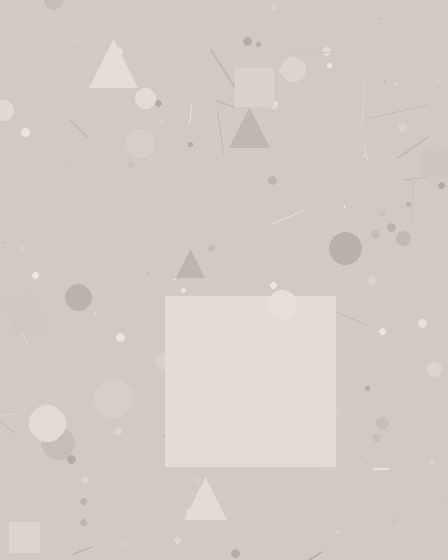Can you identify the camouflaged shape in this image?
The camouflaged shape is a square.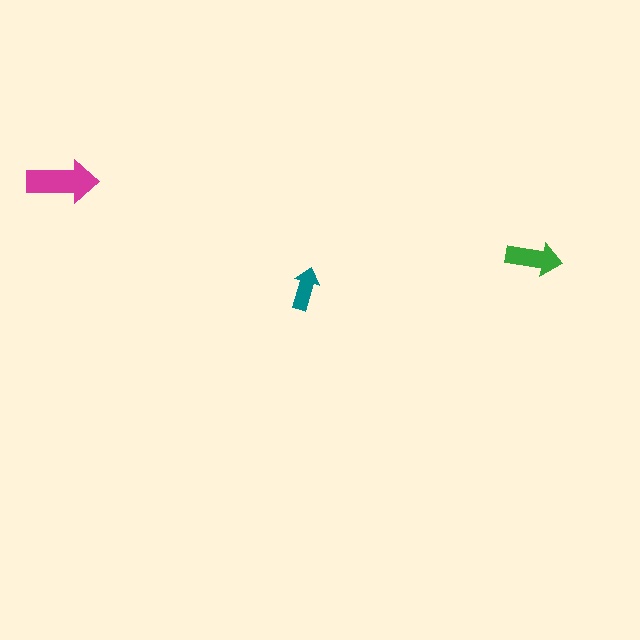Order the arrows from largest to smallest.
the magenta one, the green one, the teal one.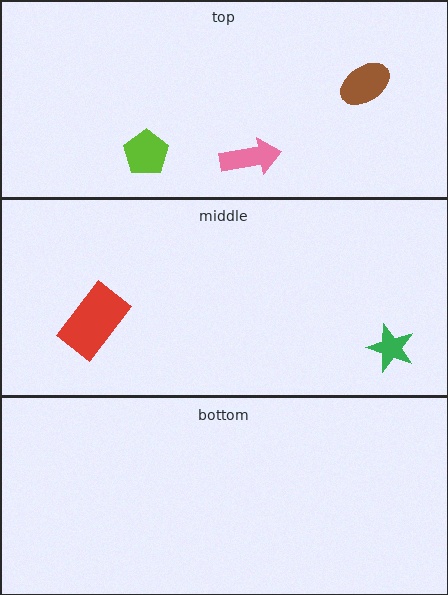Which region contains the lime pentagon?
The top region.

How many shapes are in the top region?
3.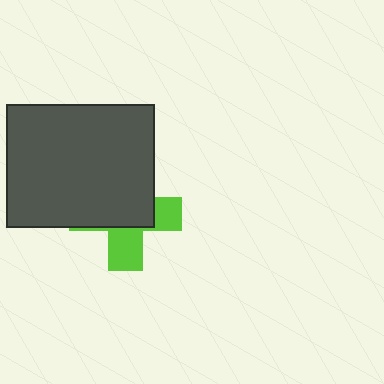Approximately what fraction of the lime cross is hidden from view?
Roughly 60% of the lime cross is hidden behind the dark gray rectangle.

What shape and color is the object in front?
The object in front is a dark gray rectangle.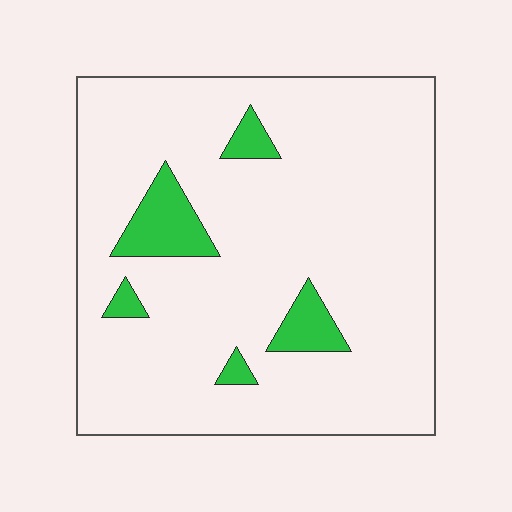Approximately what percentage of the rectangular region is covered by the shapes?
Approximately 10%.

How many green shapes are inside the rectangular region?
5.